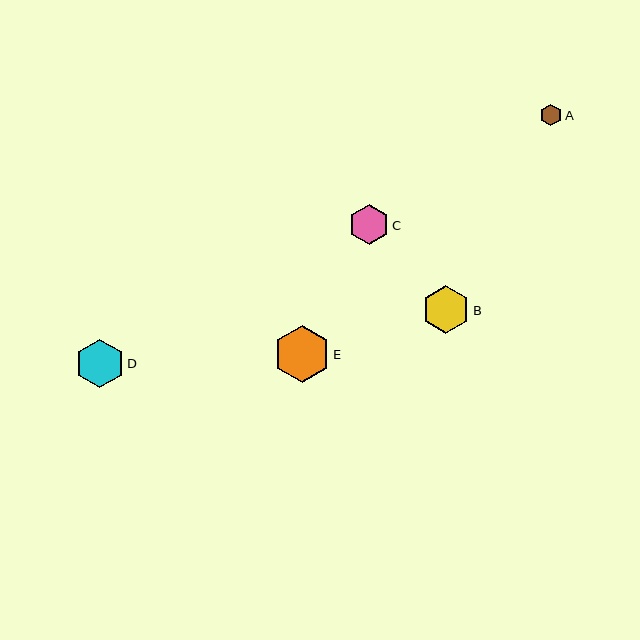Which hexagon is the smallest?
Hexagon A is the smallest with a size of approximately 22 pixels.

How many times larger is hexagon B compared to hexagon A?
Hexagon B is approximately 2.2 times the size of hexagon A.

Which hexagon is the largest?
Hexagon E is the largest with a size of approximately 56 pixels.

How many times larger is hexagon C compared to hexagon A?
Hexagon C is approximately 1.9 times the size of hexagon A.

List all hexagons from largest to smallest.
From largest to smallest: E, D, B, C, A.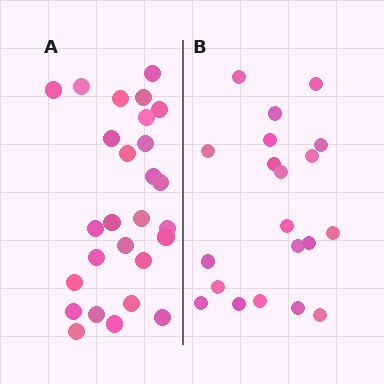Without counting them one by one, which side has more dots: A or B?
Region A (the left region) has more dots.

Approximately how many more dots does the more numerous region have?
Region A has roughly 8 or so more dots than region B.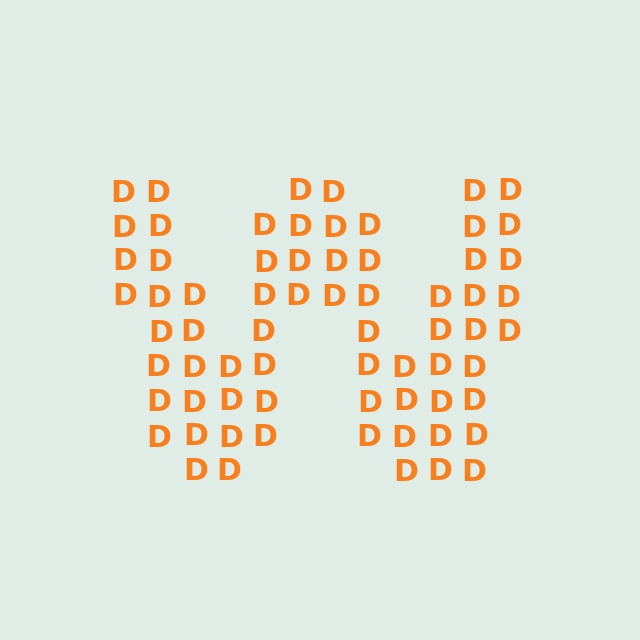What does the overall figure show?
The overall figure shows the letter W.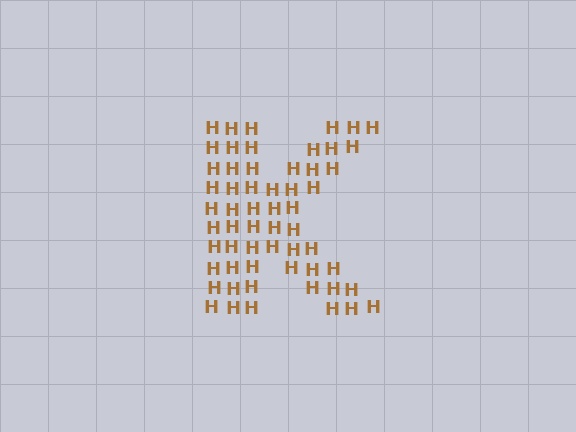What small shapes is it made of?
It is made of small letter H's.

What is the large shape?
The large shape is the letter K.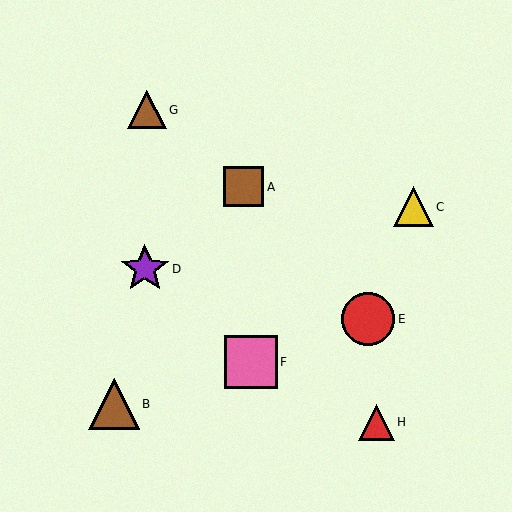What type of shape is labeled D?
Shape D is a purple star.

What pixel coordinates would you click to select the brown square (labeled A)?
Click at (244, 187) to select the brown square A.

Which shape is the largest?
The red circle (labeled E) is the largest.